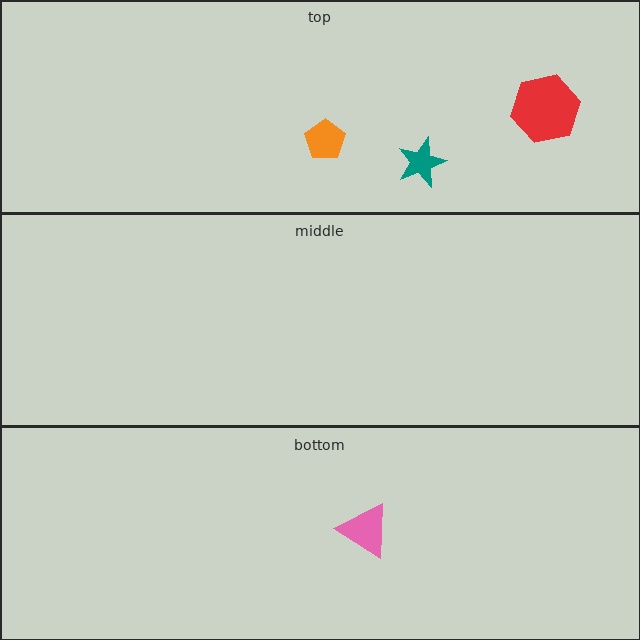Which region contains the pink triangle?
The bottom region.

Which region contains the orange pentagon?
The top region.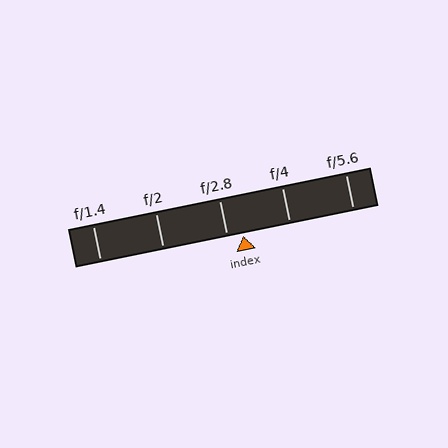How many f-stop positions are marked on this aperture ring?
There are 5 f-stop positions marked.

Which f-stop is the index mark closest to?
The index mark is closest to f/2.8.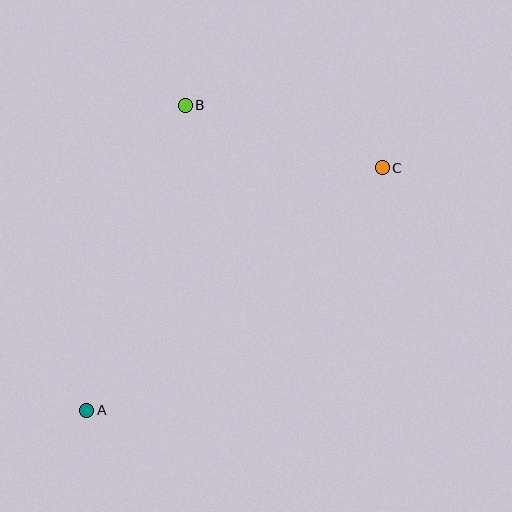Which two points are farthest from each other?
Points A and C are farthest from each other.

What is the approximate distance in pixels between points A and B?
The distance between A and B is approximately 321 pixels.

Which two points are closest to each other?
Points B and C are closest to each other.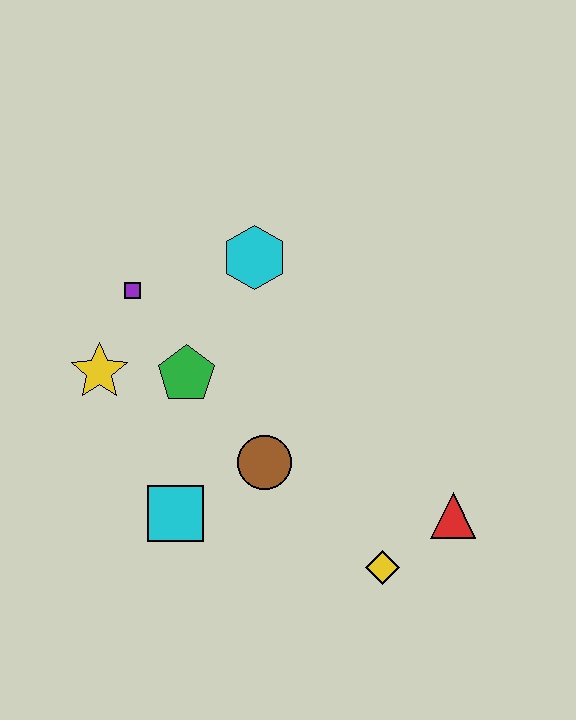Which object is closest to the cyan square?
The brown circle is closest to the cyan square.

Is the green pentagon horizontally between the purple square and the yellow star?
No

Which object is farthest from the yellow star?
The red triangle is farthest from the yellow star.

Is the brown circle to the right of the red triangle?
No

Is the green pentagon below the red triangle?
No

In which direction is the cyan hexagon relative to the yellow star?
The cyan hexagon is to the right of the yellow star.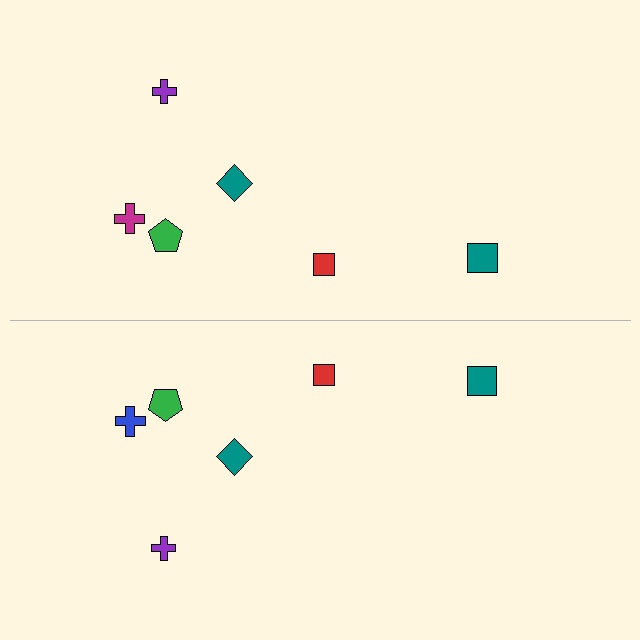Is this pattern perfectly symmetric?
No, the pattern is not perfectly symmetric. The blue cross on the bottom side breaks the symmetry — its mirror counterpart is magenta.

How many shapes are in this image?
There are 12 shapes in this image.